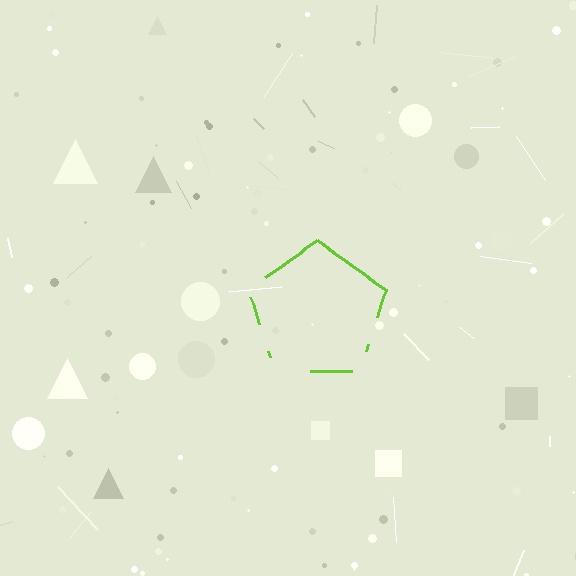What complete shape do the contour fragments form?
The contour fragments form a pentagon.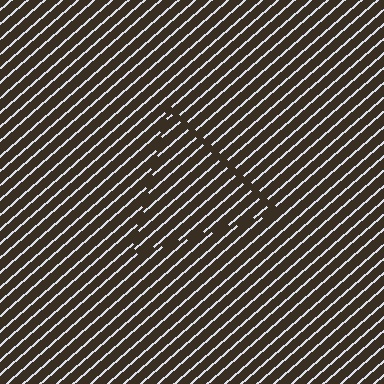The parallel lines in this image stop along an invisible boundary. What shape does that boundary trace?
An illusory triangle. The interior of the shape contains the same grating, shifted by half a period — the contour is defined by the phase discontinuity where line-ends from the inner and outer gratings abut.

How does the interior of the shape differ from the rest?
The interior of the shape contains the same grating, shifted by half a period — the contour is defined by the phase discontinuity where line-ends from the inner and outer gratings abut.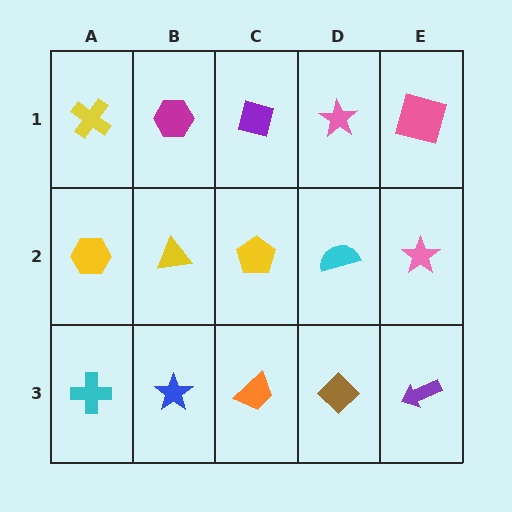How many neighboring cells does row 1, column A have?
2.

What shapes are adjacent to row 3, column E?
A pink star (row 2, column E), a brown diamond (row 3, column D).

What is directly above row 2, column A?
A yellow cross.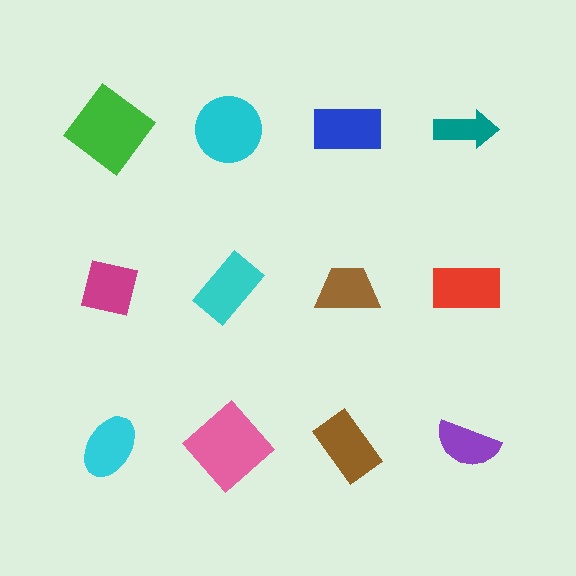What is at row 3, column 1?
A cyan ellipse.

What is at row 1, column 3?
A blue rectangle.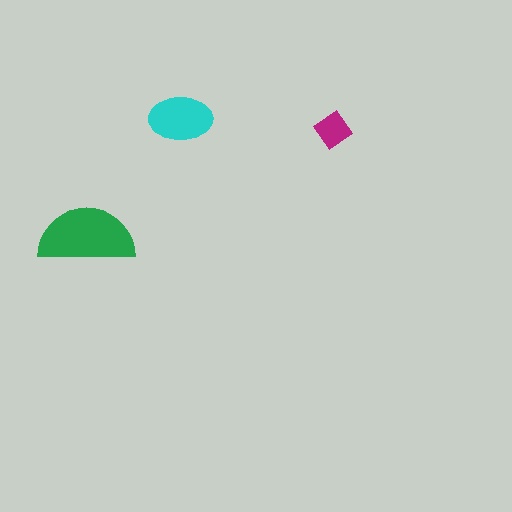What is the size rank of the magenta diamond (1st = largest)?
3rd.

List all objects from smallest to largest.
The magenta diamond, the cyan ellipse, the green semicircle.